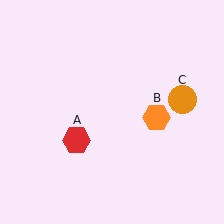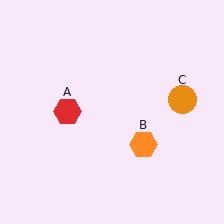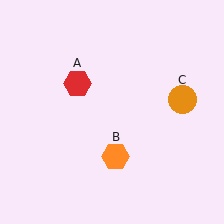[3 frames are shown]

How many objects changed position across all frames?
2 objects changed position: red hexagon (object A), orange hexagon (object B).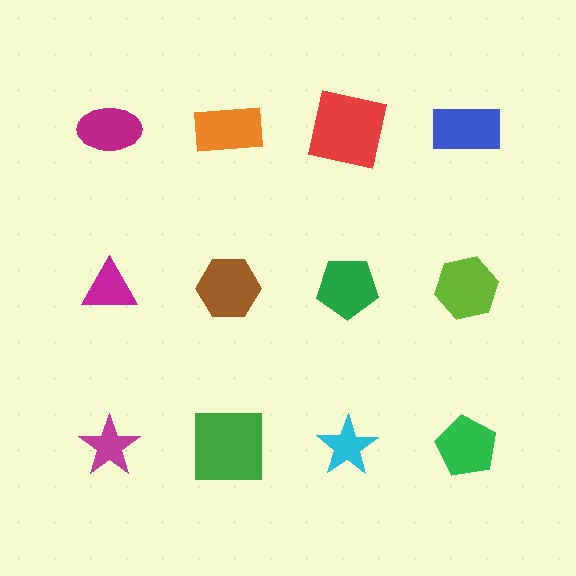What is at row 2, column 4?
A lime hexagon.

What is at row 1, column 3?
A red square.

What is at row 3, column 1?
A magenta star.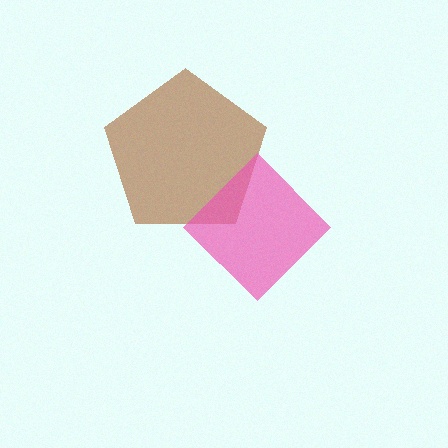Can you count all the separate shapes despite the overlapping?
Yes, there are 2 separate shapes.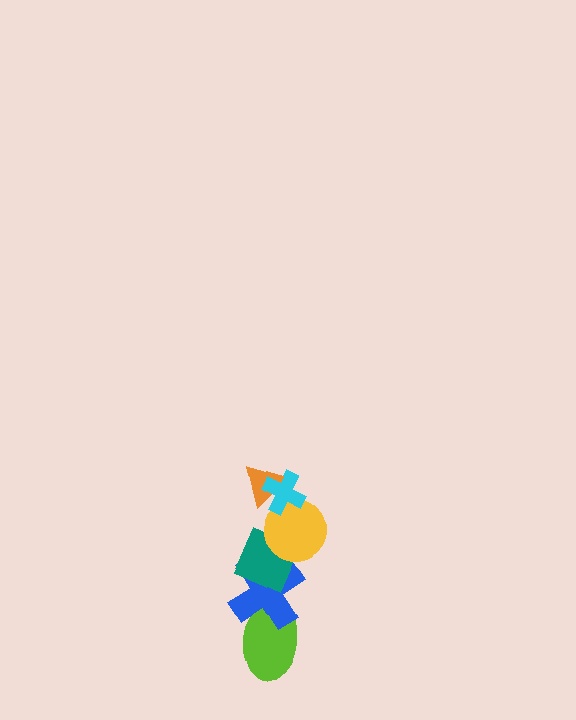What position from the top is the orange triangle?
The orange triangle is 2nd from the top.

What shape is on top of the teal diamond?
The yellow circle is on top of the teal diamond.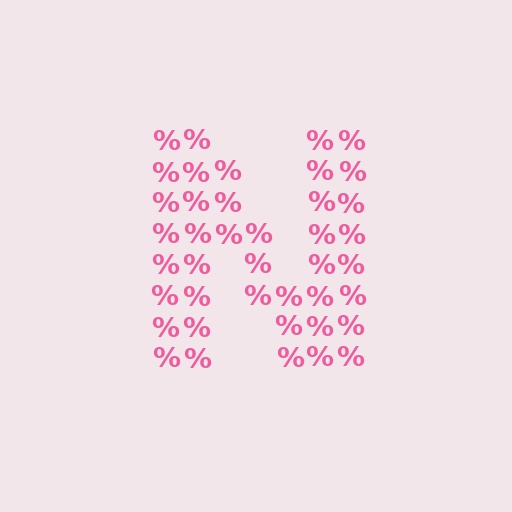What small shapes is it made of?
It is made of small percent signs.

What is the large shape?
The large shape is the letter N.